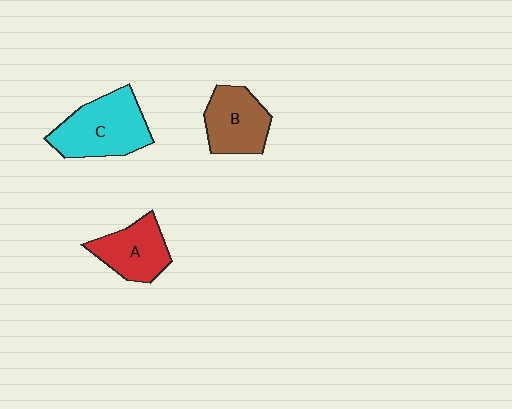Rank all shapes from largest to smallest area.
From largest to smallest: C (cyan), B (brown), A (red).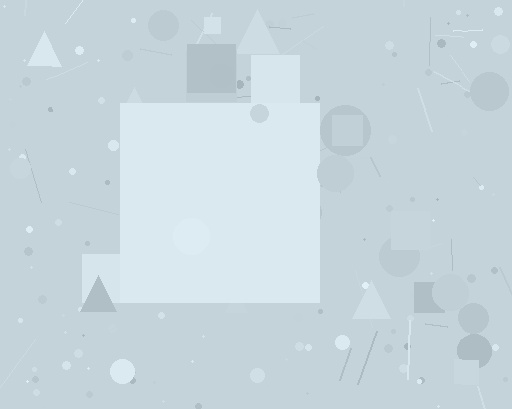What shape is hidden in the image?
A square is hidden in the image.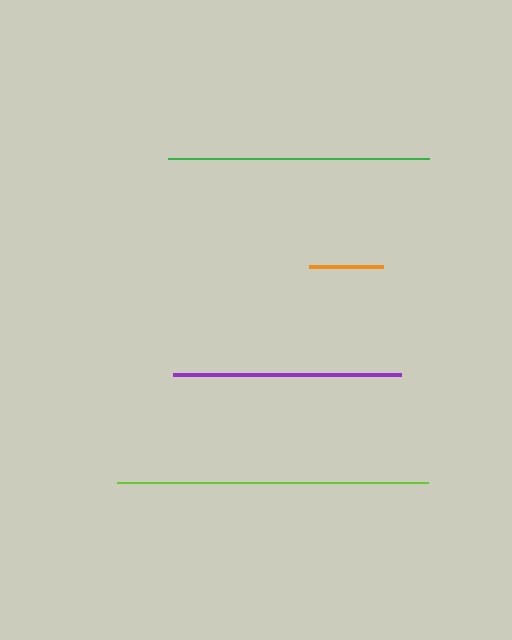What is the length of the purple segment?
The purple segment is approximately 228 pixels long.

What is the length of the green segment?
The green segment is approximately 261 pixels long.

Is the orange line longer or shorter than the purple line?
The purple line is longer than the orange line.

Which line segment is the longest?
The lime line is the longest at approximately 311 pixels.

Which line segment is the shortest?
The orange line is the shortest at approximately 74 pixels.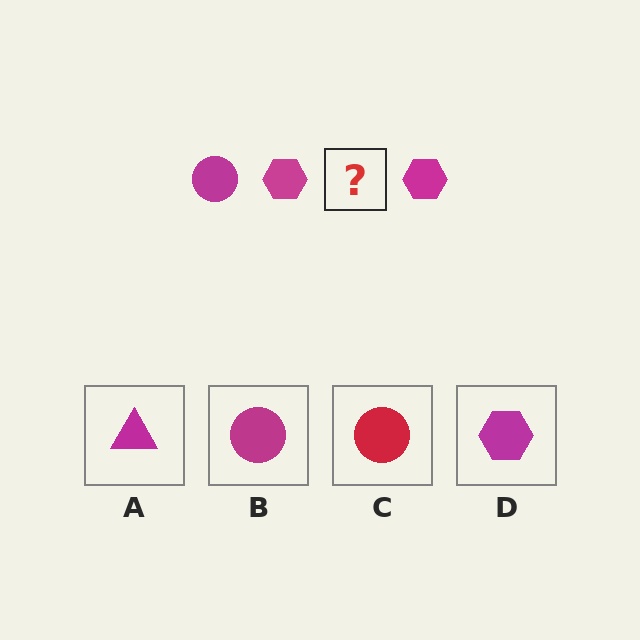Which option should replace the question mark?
Option B.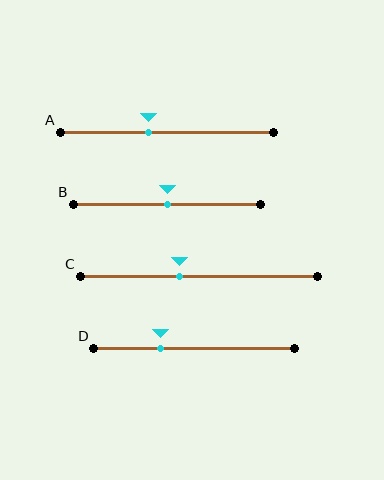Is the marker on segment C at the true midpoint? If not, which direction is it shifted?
No, the marker on segment C is shifted to the left by about 8% of the segment length.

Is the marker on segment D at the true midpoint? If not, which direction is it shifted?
No, the marker on segment D is shifted to the left by about 17% of the segment length.